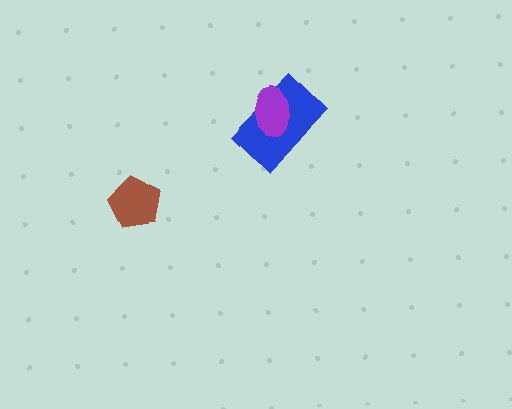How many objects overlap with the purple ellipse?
1 object overlaps with the purple ellipse.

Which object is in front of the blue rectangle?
The purple ellipse is in front of the blue rectangle.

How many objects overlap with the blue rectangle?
1 object overlaps with the blue rectangle.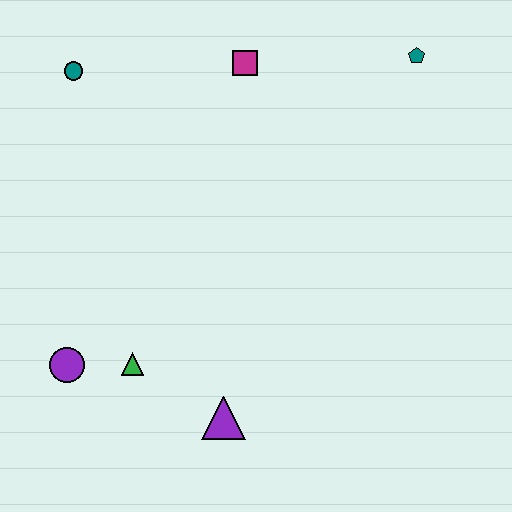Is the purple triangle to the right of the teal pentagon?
No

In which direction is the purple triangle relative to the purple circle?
The purple triangle is to the right of the purple circle.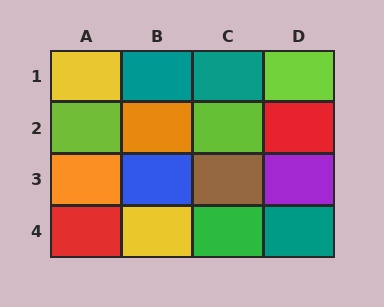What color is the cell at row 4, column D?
Teal.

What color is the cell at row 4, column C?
Green.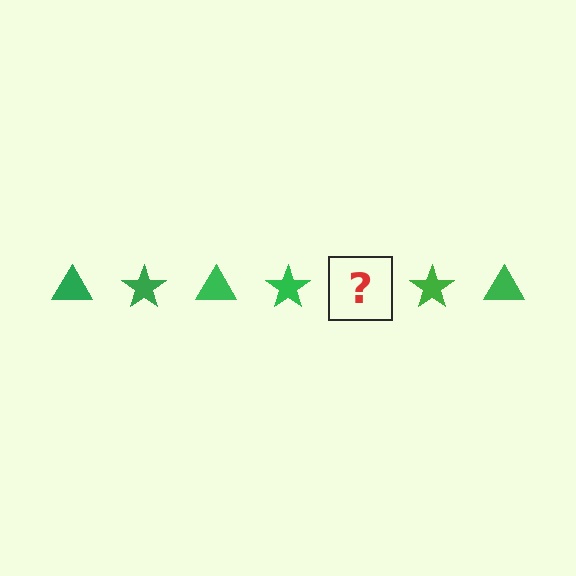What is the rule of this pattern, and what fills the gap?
The rule is that the pattern cycles through triangle, star shapes in green. The gap should be filled with a green triangle.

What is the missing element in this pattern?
The missing element is a green triangle.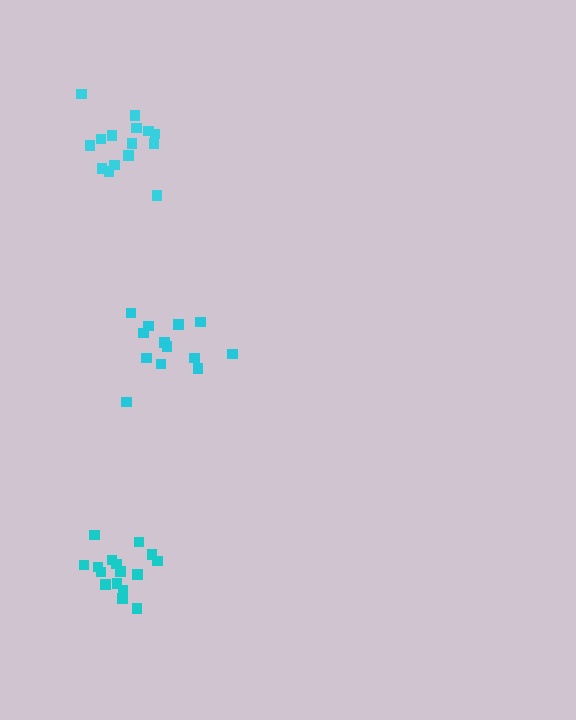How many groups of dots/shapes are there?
There are 3 groups.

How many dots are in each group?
Group 1: 13 dots, Group 2: 16 dots, Group 3: 15 dots (44 total).